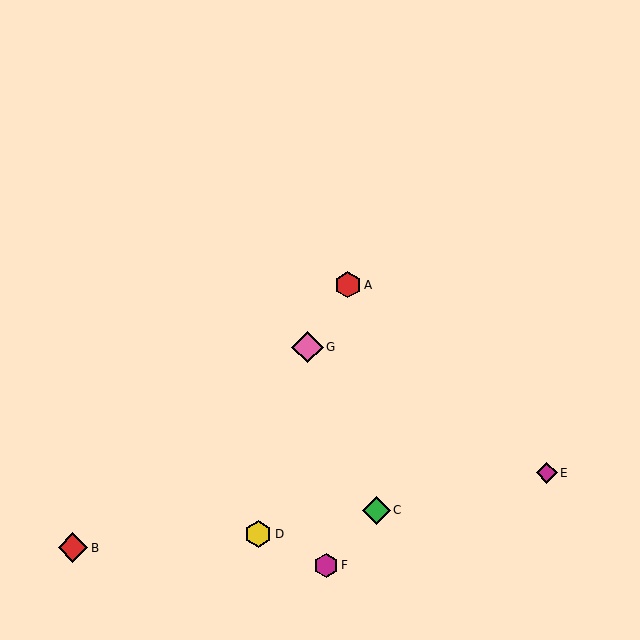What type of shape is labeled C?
Shape C is a green diamond.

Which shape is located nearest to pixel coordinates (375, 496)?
The green diamond (labeled C) at (376, 510) is nearest to that location.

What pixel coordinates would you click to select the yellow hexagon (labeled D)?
Click at (258, 534) to select the yellow hexagon D.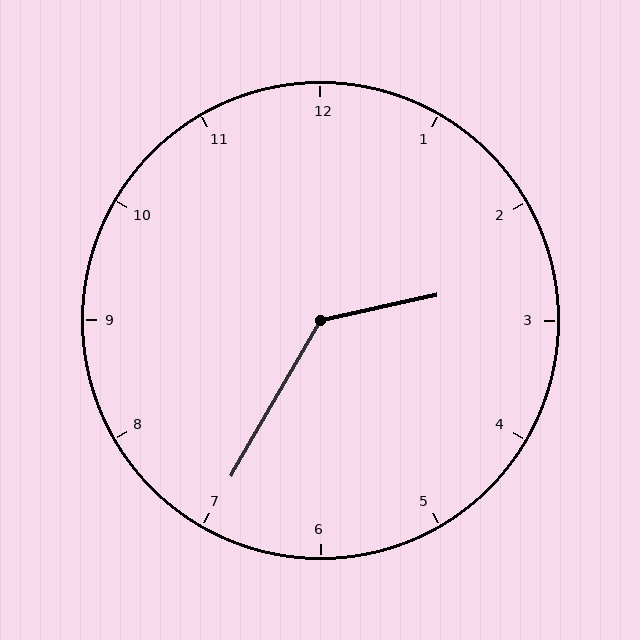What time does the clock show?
2:35.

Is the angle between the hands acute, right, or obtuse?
It is obtuse.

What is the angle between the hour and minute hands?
Approximately 132 degrees.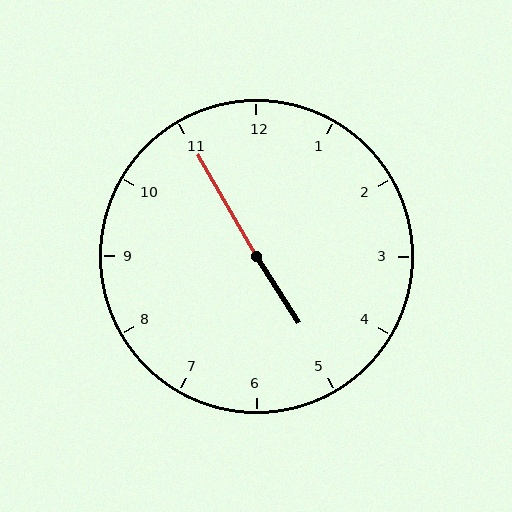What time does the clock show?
4:55.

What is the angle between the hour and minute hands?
Approximately 178 degrees.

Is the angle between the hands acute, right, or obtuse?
It is obtuse.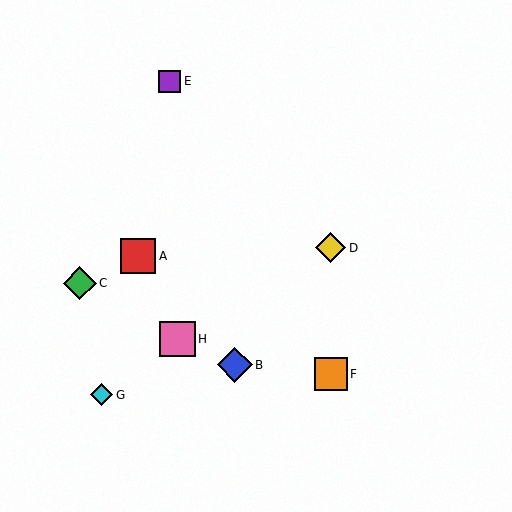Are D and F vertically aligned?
Yes, both are at x≈331.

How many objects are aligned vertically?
2 objects (D, F) are aligned vertically.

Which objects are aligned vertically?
Objects D, F are aligned vertically.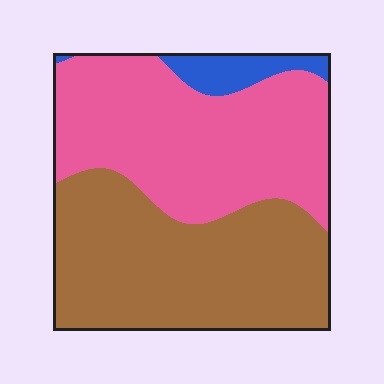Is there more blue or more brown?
Brown.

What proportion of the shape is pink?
Pink covers 46% of the shape.